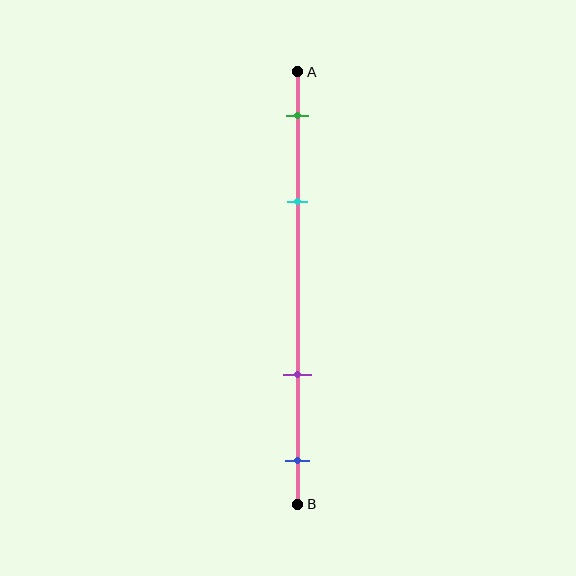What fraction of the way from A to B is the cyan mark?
The cyan mark is approximately 30% (0.3) of the way from A to B.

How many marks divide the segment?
There are 4 marks dividing the segment.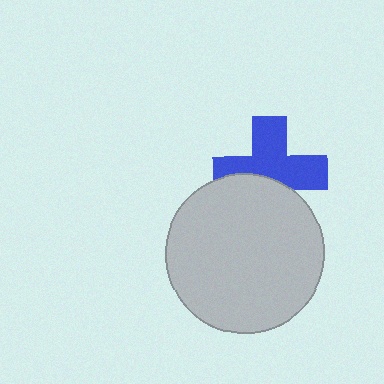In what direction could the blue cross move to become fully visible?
The blue cross could move up. That would shift it out from behind the light gray circle entirely.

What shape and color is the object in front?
The object in front is a light gray circle.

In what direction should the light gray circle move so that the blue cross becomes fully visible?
The light gray circle should move down. That is the shortest direction to clear the overlap and leave the blue cross fully visible.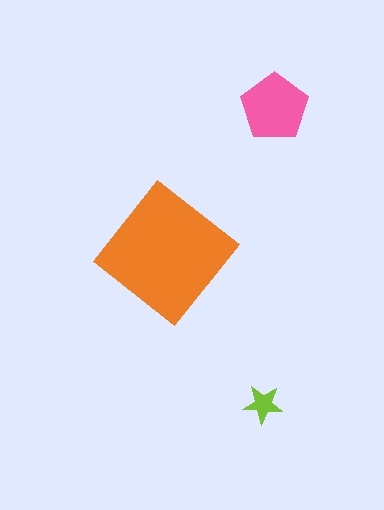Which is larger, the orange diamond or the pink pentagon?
The orange diamond.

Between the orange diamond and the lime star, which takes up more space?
The orange diamond.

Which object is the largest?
The orange diamond.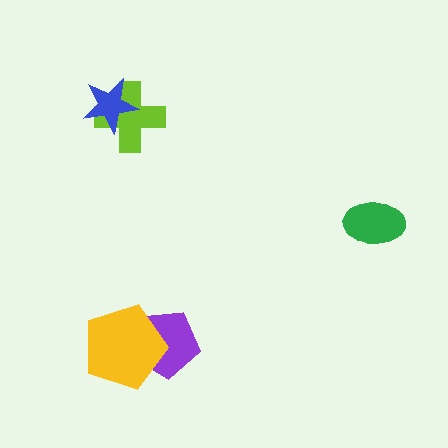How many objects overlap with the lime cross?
1 object overlaps with the lime cross.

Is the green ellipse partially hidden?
No, no other shape covers it.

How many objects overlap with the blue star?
1 object overlaps with the blue star.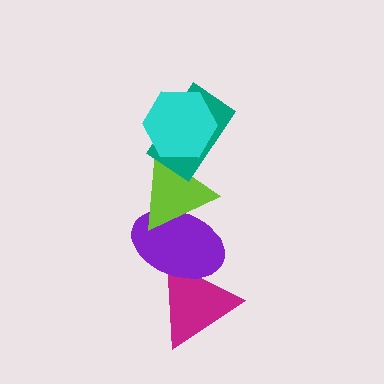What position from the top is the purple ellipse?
The purple ellipse is 4th from the top.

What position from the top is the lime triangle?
The lime triangle is 3rd from the top.